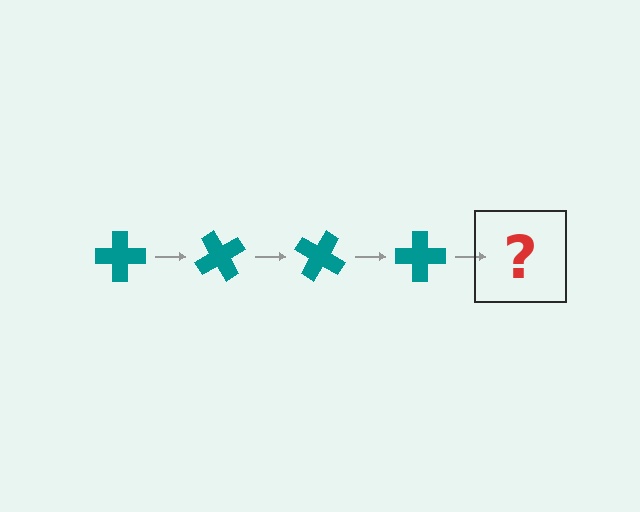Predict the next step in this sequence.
The next step is a teal cross rotated 240 degrees.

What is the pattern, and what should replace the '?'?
The pattern is that the cross rotates 60 degrees each step. The '?' should be a teal cross rotated 240 degrees.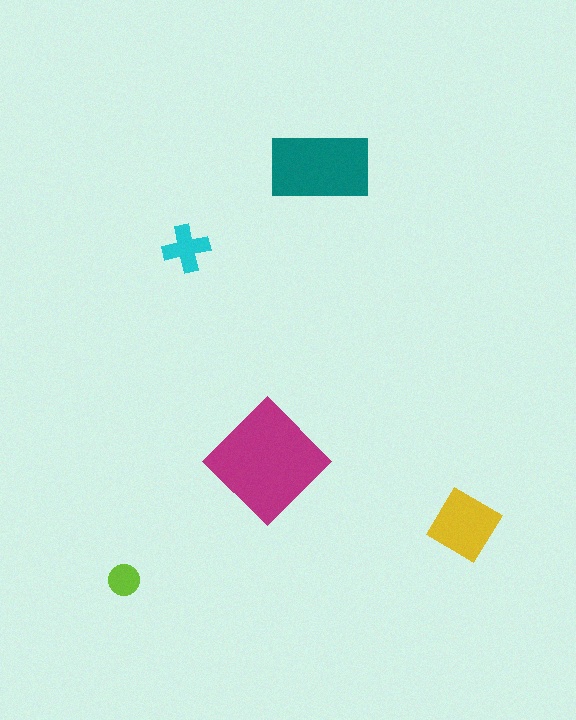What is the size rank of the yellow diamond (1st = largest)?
3rd.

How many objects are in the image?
There are 5 objects in the image.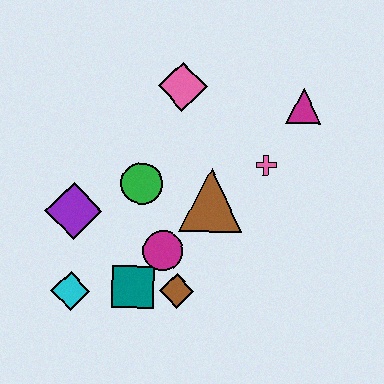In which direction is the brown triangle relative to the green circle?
The brown triangle is to the right of the green circle.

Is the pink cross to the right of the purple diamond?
Yes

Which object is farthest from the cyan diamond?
The magenta triangle is farthest from the cyan diamond.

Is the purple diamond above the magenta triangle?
No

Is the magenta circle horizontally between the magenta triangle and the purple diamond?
Yes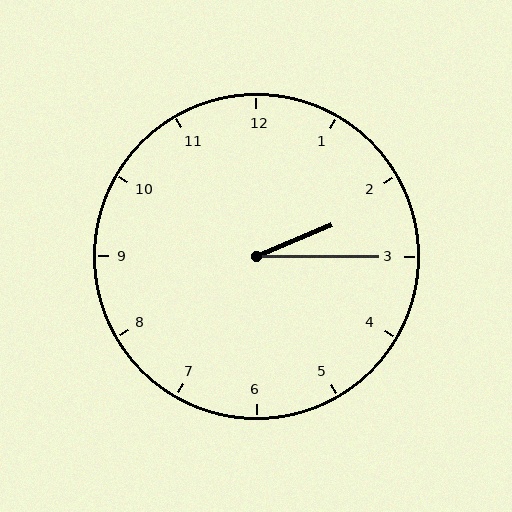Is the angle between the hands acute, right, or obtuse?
It is acute.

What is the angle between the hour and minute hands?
Approximately 22 degrees.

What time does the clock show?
2:15.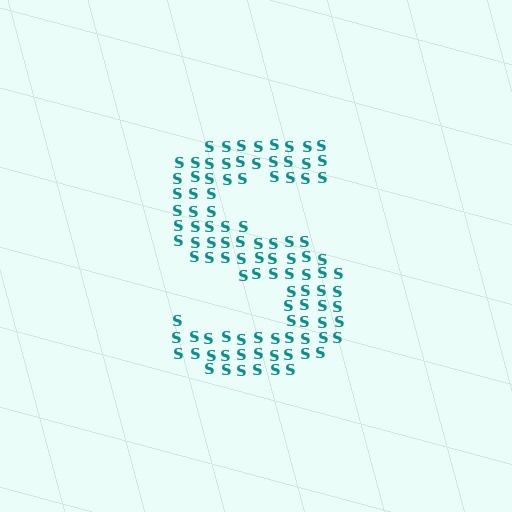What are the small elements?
The small elements are letter S's.